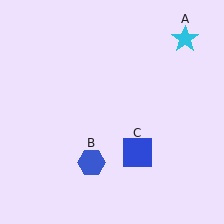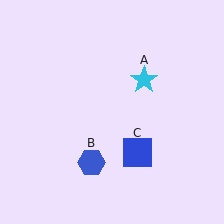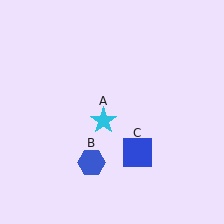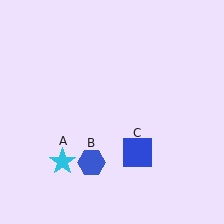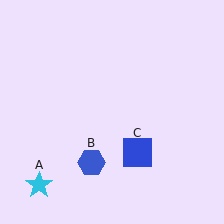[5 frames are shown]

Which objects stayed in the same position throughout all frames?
Blue hexagon (object B) and blue square (object C) remained stationary.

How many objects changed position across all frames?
1 object changed position: cyan star (object A).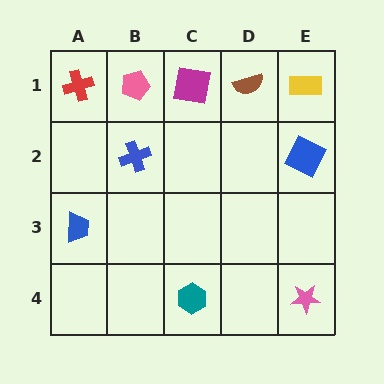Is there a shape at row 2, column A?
No, that cell is empty.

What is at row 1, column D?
A brown semicircle.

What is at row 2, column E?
A blue square.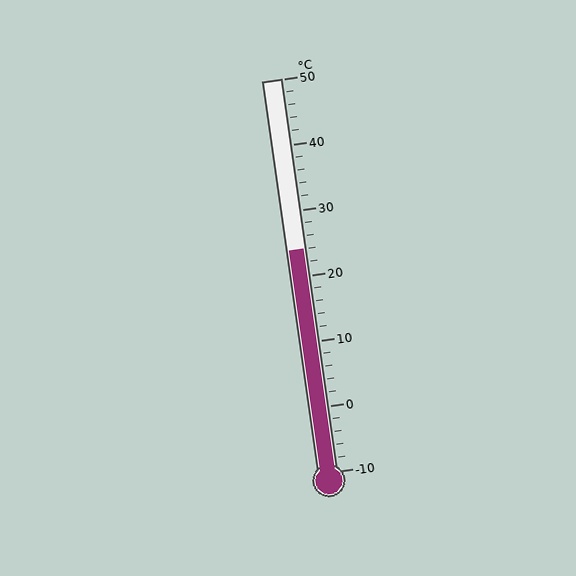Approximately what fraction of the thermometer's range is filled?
The thermometer is filled to approximately 55% of its range.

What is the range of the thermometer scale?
The thermometer scale ranges from -10°C to 50°C.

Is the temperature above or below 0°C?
The temperature is above 0°C.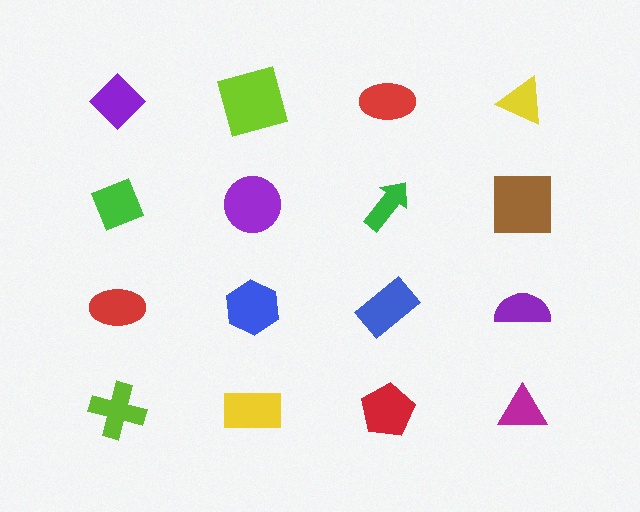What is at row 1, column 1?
A purple diamond.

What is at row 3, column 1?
A red ellipse.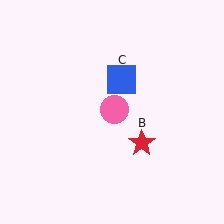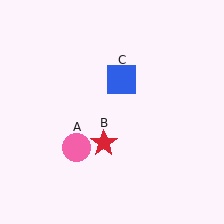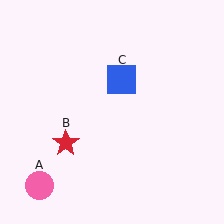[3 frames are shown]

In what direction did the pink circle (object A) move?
The pink circle (object A) moved down and to the left.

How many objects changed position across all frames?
2 objects changed position: pink circle (object A), red star (object B).